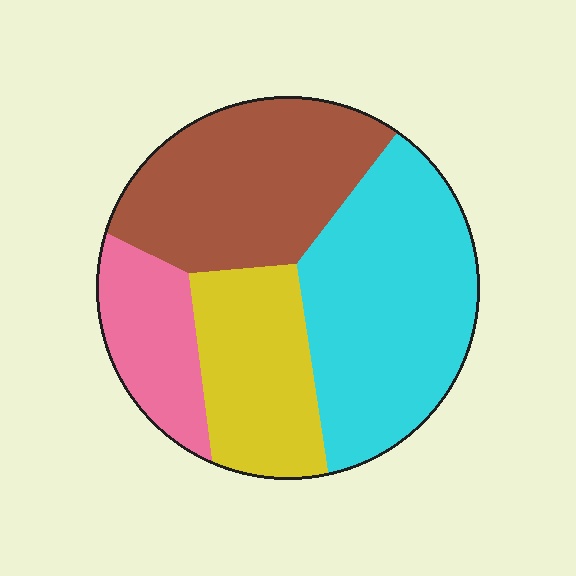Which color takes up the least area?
Pink, at roughly 15%.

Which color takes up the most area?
Cyan, at roughly 35%.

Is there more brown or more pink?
Brown.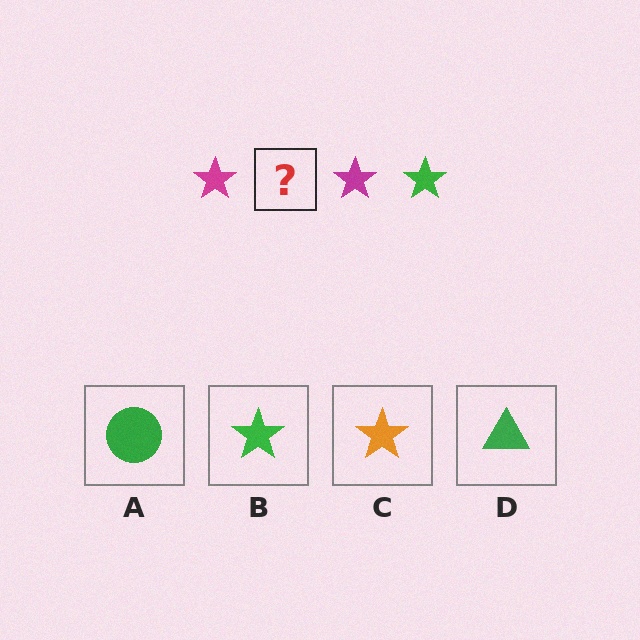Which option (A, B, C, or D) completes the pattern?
B.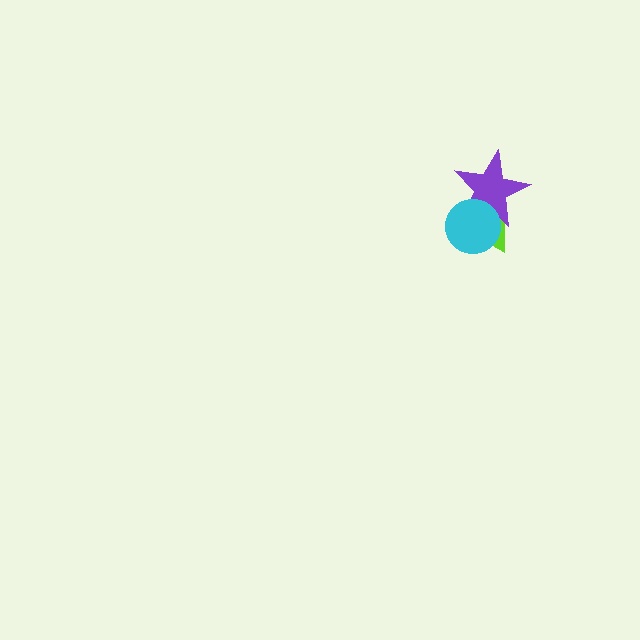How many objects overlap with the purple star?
2 objects overlap with the purple star.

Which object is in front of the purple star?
The cyan circle is in front of the purple star.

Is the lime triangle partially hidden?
Yes, it is partially covered by another shape.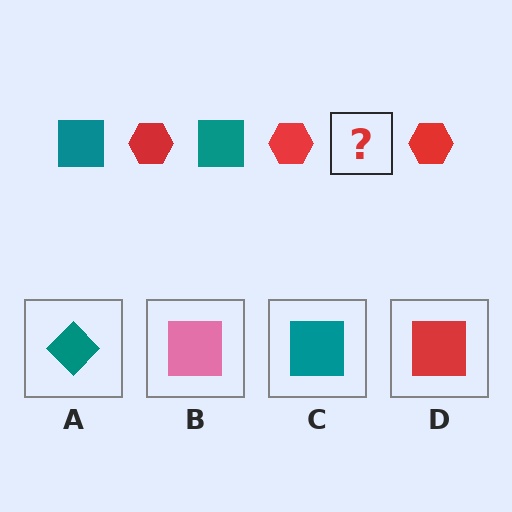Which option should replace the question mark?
Option C.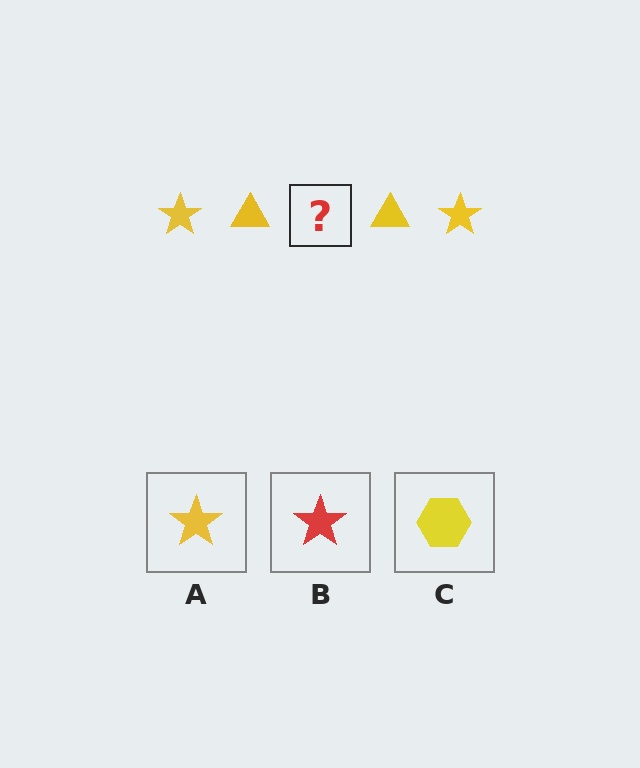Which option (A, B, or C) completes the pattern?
A.